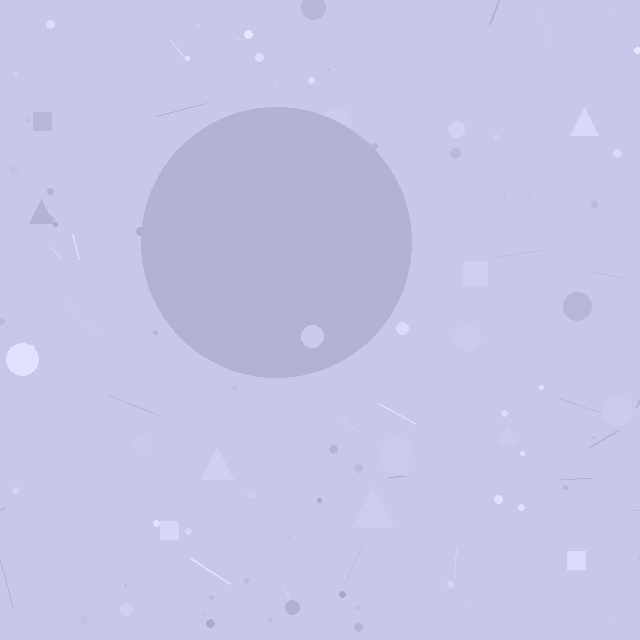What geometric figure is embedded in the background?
A circle is embedded in the background.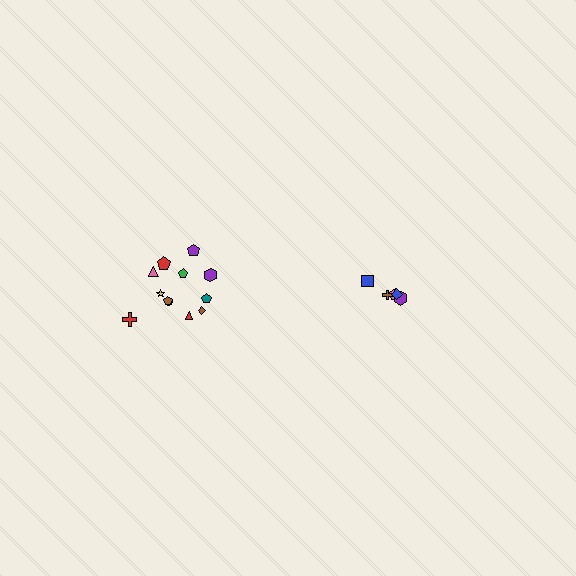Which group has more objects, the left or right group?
The left group.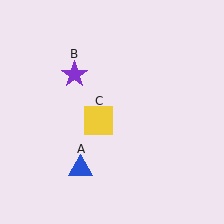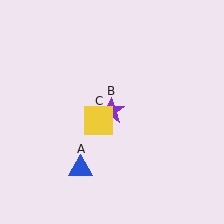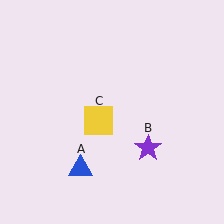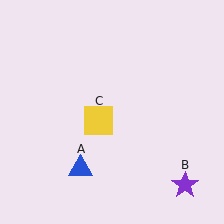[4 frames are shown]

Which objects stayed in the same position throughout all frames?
Blue triangle (object A) and yellow square (object C) remained stationary.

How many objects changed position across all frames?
1 object changed position: purple star (object B).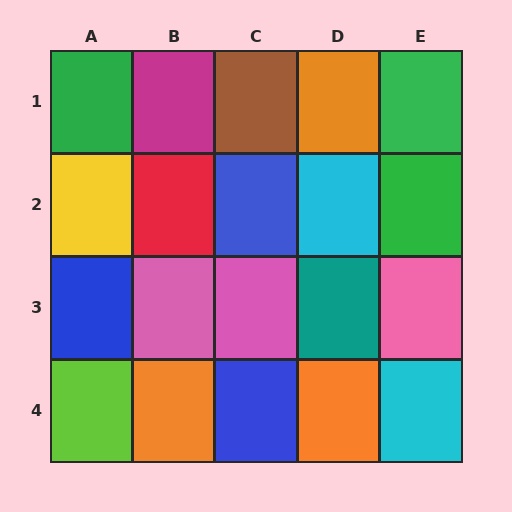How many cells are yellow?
1 cell is yellow.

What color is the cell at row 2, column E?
Green.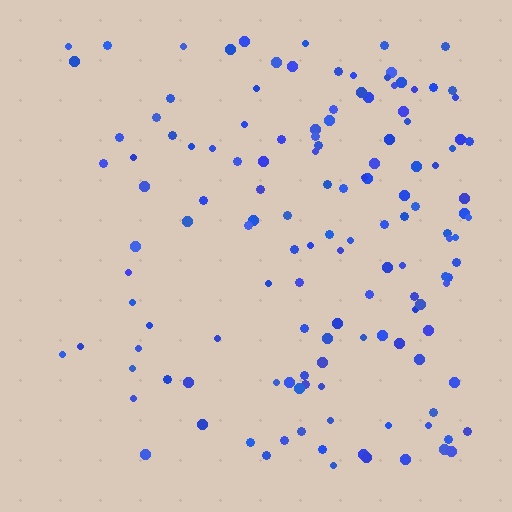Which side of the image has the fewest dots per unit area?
The left.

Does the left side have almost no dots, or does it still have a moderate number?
Still a moderate number, just noticeably fewer than the right.